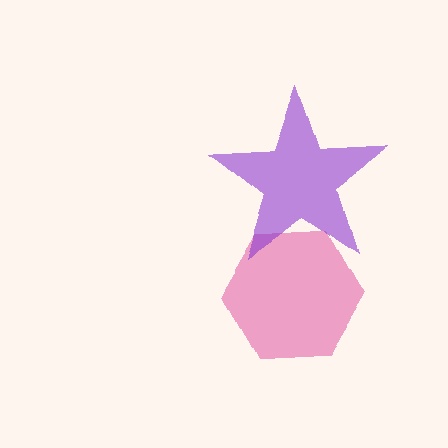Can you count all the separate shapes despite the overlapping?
Yes, there are 2 separate shapes.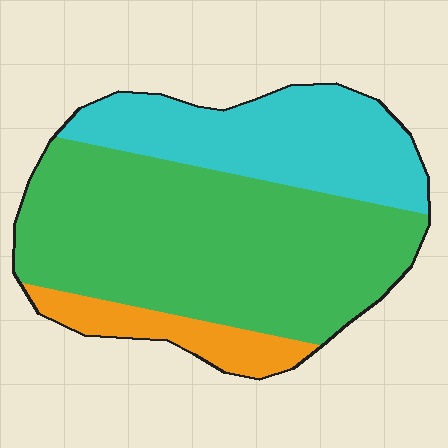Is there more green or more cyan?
Green.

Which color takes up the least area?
Orange, at roughly 10%.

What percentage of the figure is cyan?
Cyan takes up between a sixth and a third of the figure.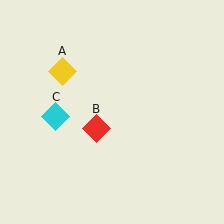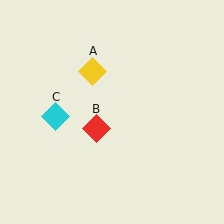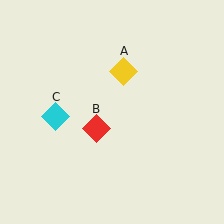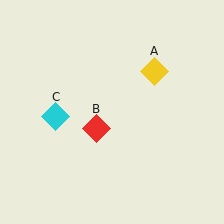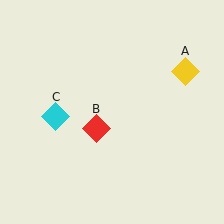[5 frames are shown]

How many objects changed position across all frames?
1 object changed position: yellow diamond (object A).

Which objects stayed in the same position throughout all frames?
Red diamond (object B) and cyan diamond (object C) remained stationary.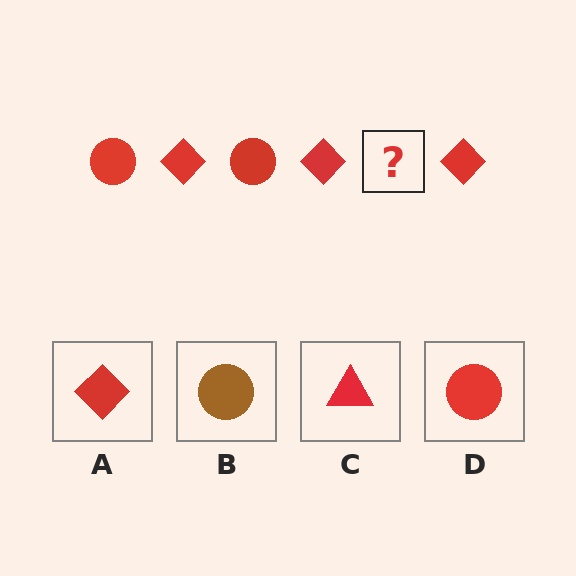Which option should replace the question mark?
Option D.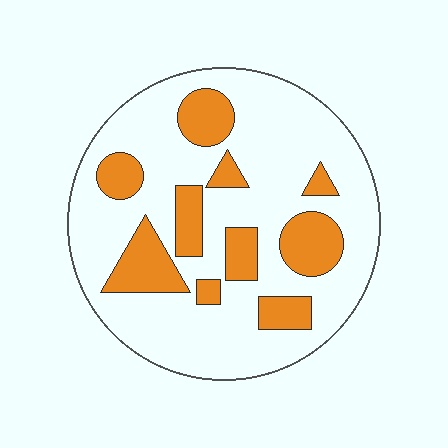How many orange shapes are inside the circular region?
10.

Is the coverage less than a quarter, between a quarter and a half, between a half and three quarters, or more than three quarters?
Between a quarter and a half.